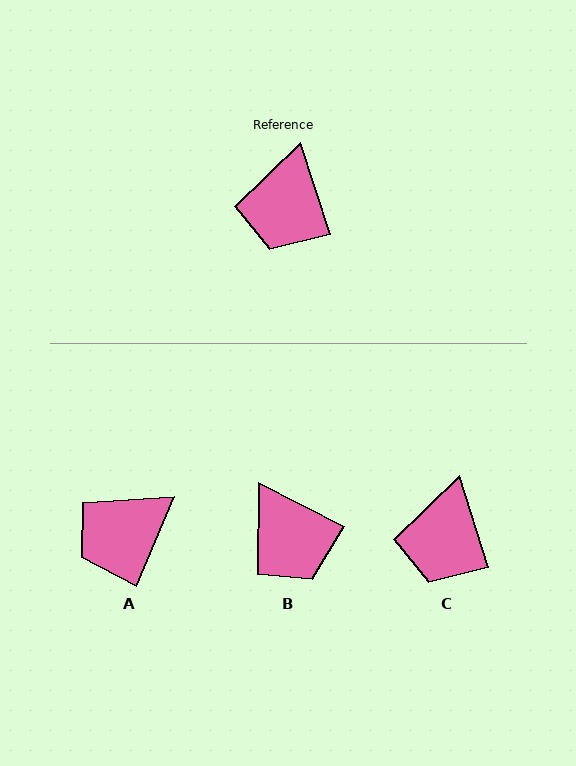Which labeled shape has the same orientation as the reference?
C.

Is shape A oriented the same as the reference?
No, it is off by about 41 degrees.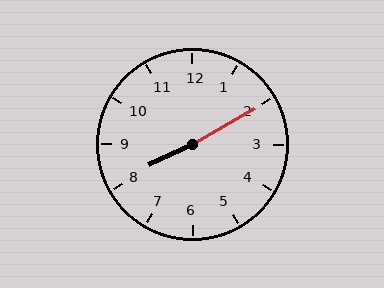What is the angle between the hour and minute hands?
Approximately 175 degrees.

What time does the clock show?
8:10.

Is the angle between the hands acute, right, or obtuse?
It is obtuse.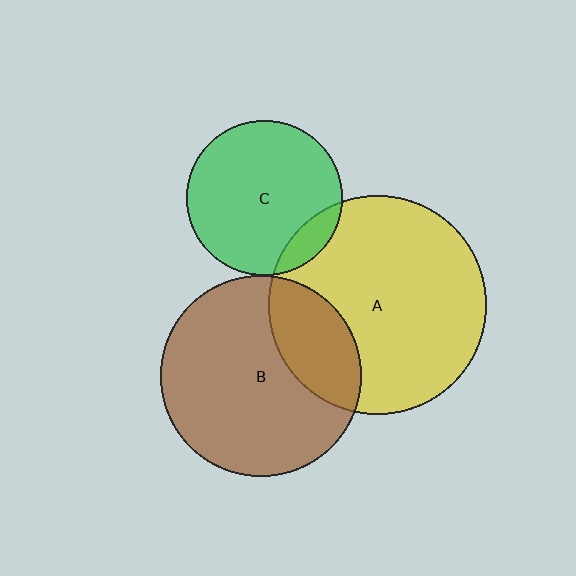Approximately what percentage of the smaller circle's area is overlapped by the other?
Approximately 5%.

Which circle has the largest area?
Circle A (yellow).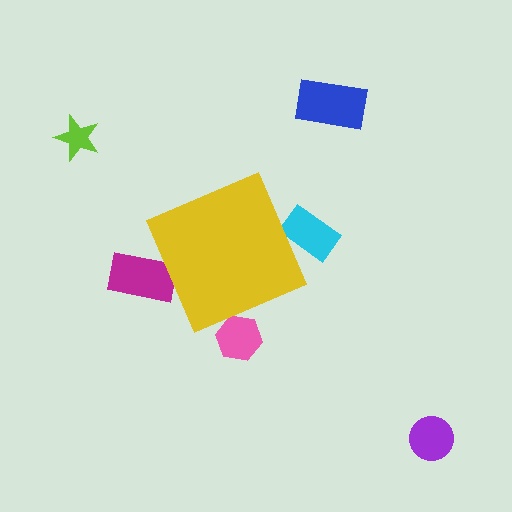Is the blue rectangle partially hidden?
No, the blue rectangle is fully visible.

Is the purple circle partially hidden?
No, the purple circle is fully visible.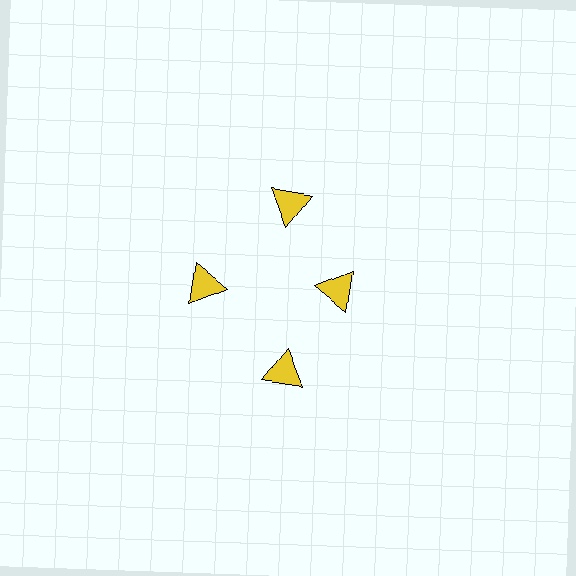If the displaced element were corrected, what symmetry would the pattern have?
It would have 4-fold rotational symmetry — the pattern would map onto itself every 90 degrees.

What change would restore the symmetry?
The symmetry would be restored by moving it outward, back onto the ring so that all 4 triangles sit at equal angles and equal distance from the center.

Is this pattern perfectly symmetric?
No. The 4 yellow triangles are arranged in a ring, but one element near the 3 o'clock position is pulled inward toward the center, breaking the 4-fold rotational symmetry.